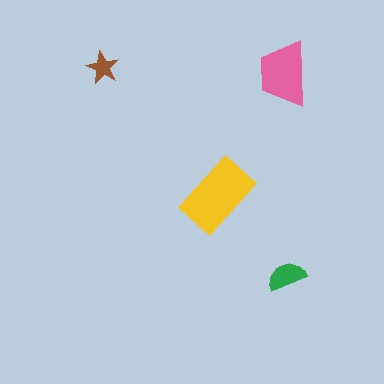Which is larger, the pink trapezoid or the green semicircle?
The pink trapezoid.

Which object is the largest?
The yellow rectangle.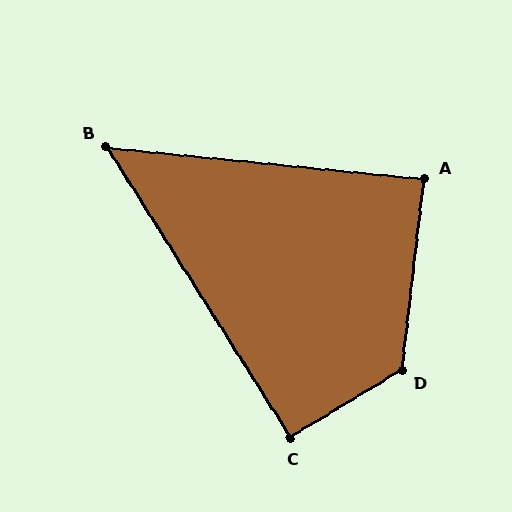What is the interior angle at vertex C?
Approximately 91 degrees (approximately right).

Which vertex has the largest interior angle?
D, at approximately 128 degrees.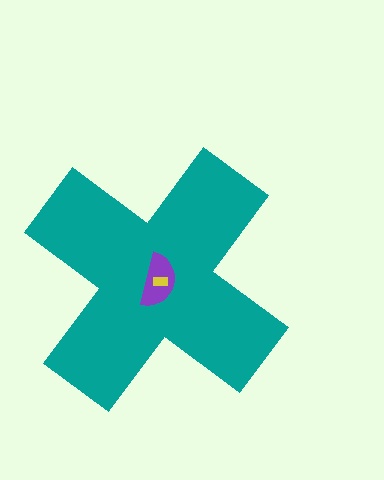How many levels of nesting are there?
3.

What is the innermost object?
The yellow rectangle.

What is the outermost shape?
The teal cross.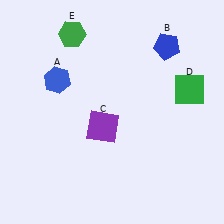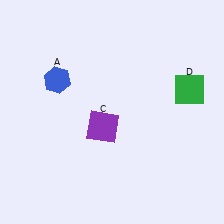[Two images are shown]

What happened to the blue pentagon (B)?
The blue pentagon (B) was removed in Image 2. It was in the top-right area of Image 1.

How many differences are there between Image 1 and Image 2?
There are 2 differences between the two images.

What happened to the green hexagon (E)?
The green hexagon (E) was removed in Image 2. It was in the top-left area of Image 1.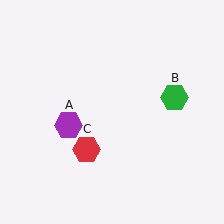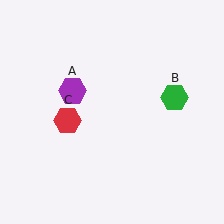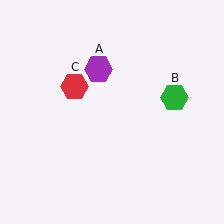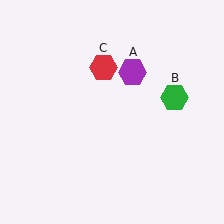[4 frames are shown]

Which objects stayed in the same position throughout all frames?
Green hexagon (object B) remained stationary.